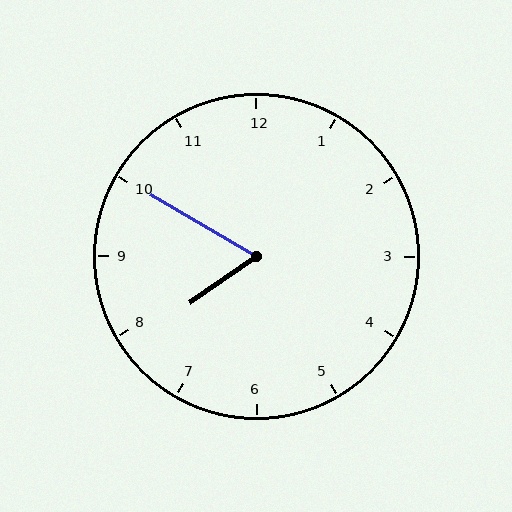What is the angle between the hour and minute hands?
Approximately 65 degrees.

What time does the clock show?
7:50.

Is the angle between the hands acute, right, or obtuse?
It is acute.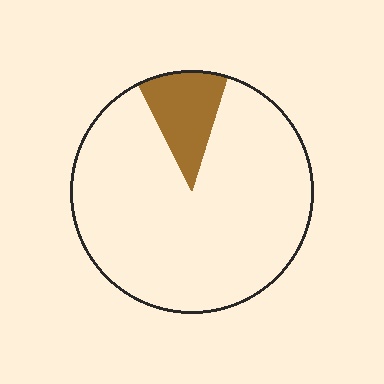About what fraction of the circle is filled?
About one eighth (1/8).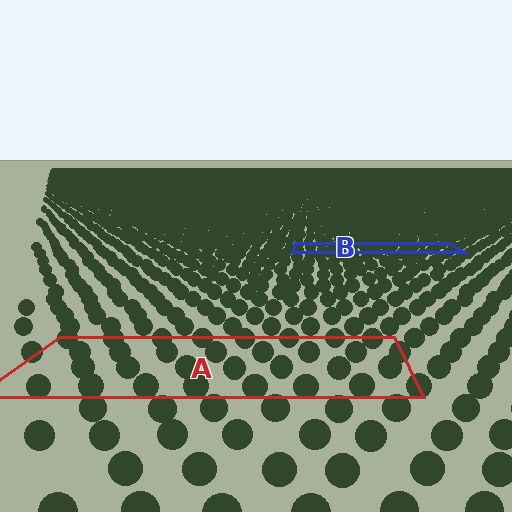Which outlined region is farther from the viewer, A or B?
Region B is farther from the viewer — the texture elements inside it appear smaller and more densely packed.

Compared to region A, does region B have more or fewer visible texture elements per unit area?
Region B has more texture elements per unit area — they are packed more densely because it is farther away.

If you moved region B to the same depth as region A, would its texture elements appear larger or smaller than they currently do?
They would appear larger. At a closer depth, the same texture elements are projected at a bigger on-screen size.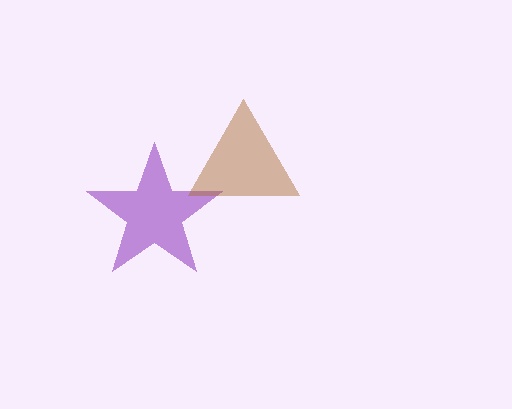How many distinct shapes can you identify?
There are 2 distinct shapes: a purple star, a brown triangle.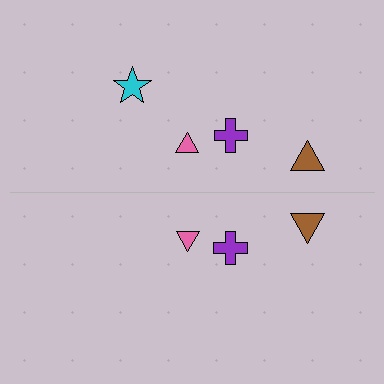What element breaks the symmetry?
A cyan star is missing from the bottom side.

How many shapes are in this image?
There are 7 shapes in this image.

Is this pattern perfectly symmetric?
No, the pattern is not perfectly symmetric. A cyan star is missing from the bottom side.